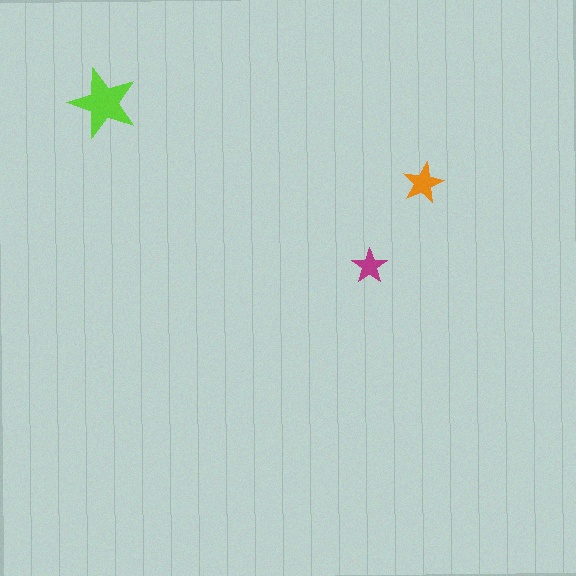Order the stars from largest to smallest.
the lime one, the orange one, the magenta one.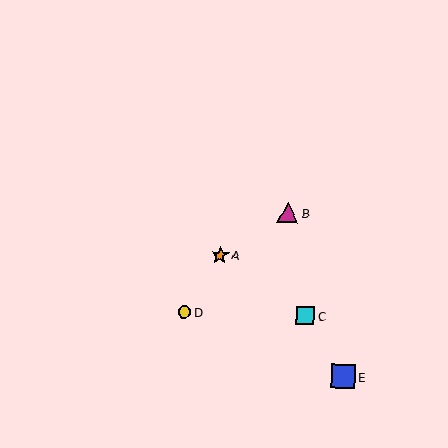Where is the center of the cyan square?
The center of the cyan square is at (305, 316).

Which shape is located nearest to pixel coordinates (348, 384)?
The blue square (labeled E) at (343, 377) is nearest to that location.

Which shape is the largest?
The blue square (labeled E) is the largest.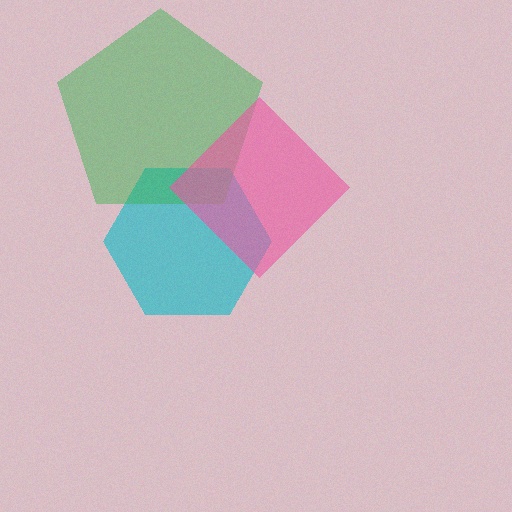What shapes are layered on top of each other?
The layered shapes are: a cyan hexagon, a green pentagon, a pink diamond.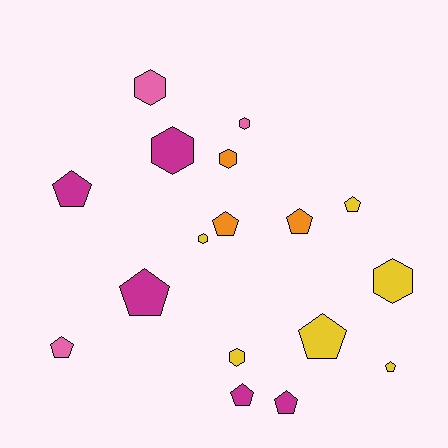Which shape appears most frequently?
Pentagon, with 10 objects.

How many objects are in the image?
There are 17 objects.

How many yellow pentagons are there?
There are 3 yellow pentagons.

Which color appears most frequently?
Yellow, with 6 objects.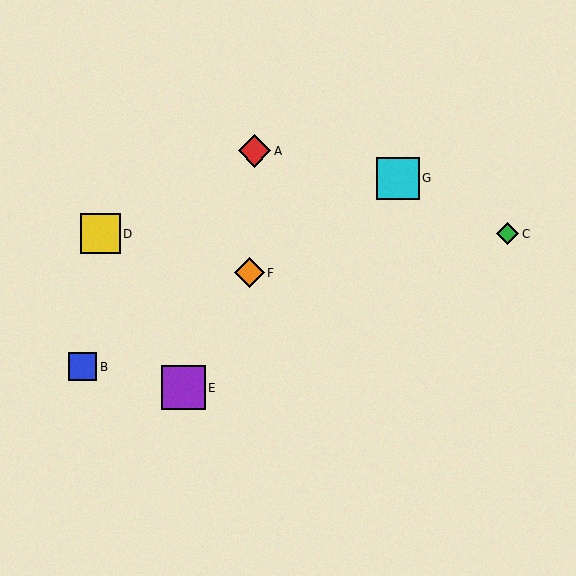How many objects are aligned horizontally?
2 objects (C, D) are aligned horizontally.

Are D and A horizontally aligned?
No, D is at y≈234 and A is at y≈151.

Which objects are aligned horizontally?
Objects C, D are aligned horizontally.